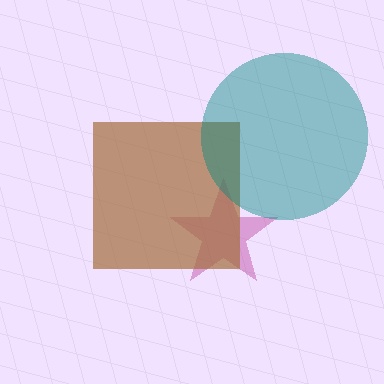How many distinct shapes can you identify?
There are 3 distinct shapes: a magenta star, a brown square, a teal circle.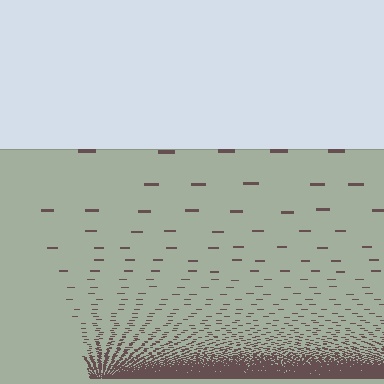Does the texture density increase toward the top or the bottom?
Density increases toward the bottom.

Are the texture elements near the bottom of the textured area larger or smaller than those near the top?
Smaller. The gradient is inverted — elements near the bottom are smaller and denser.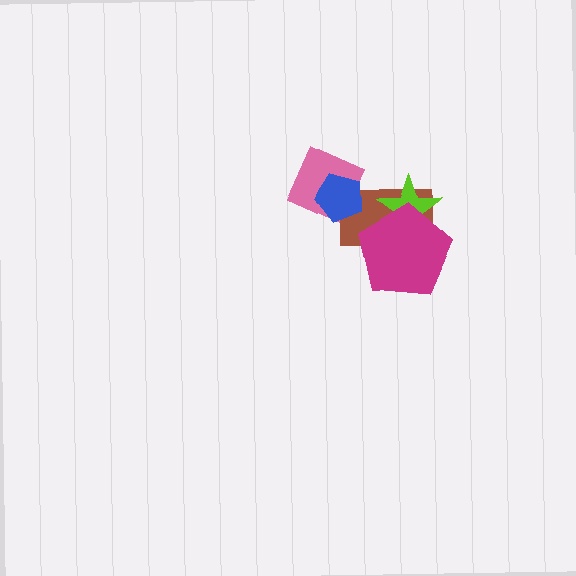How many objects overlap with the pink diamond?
2 objects overlap with the pink diamond.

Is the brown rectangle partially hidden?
Yes, it is partially covered by another shape.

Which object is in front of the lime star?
The magenta pentagon is in front of the lime star.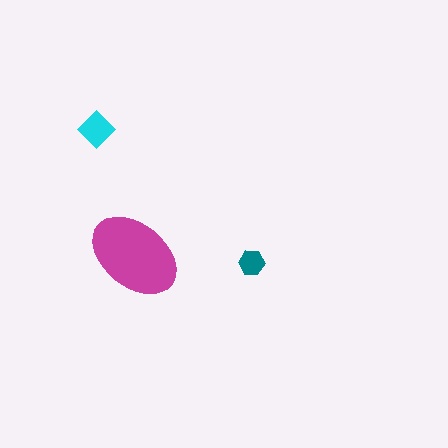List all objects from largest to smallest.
The magenta ellipse, the cyan diamond, the teal hexagon.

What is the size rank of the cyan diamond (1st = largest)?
2nd.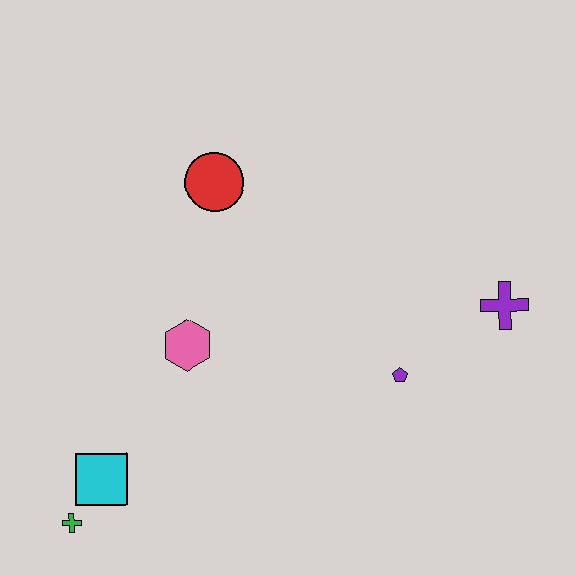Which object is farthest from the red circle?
The green cross is farthest from the red circle.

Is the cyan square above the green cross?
Yes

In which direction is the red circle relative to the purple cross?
The red circle is to the left of the purple cross.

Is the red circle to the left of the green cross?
No